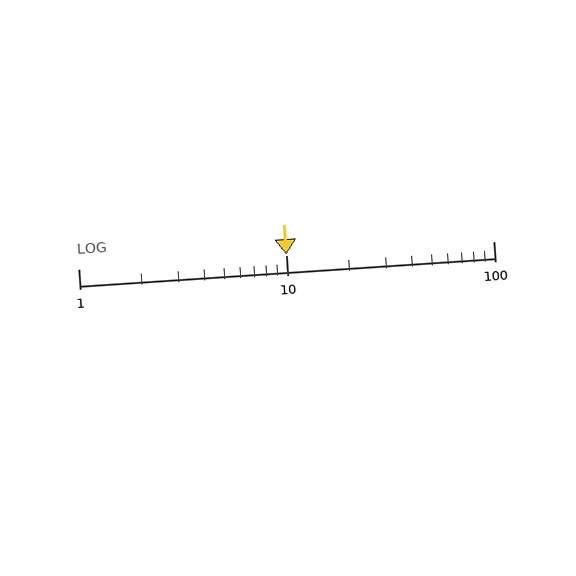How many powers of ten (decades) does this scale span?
The scale spans 2 decades, from 1 to 100.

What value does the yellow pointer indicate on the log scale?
The pointer indicates approximately 10.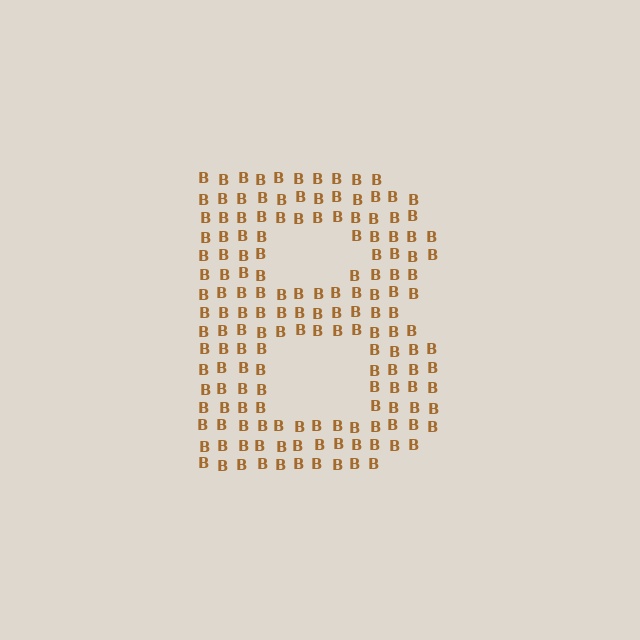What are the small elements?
The small elements are letter B's.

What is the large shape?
The large shape is the letter B.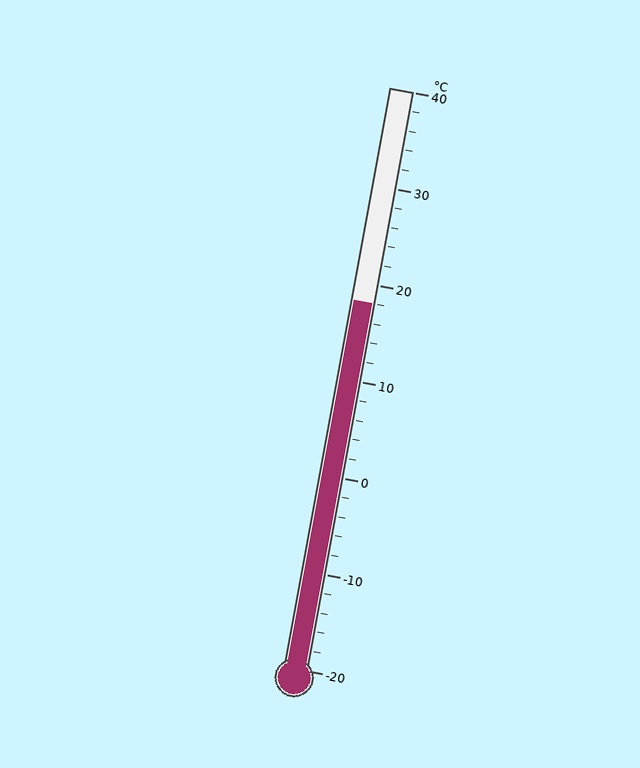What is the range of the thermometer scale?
The thermometer scale ranges from -20°C to 40°C.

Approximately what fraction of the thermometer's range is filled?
The thermometer is filled to approximately 65% of its range.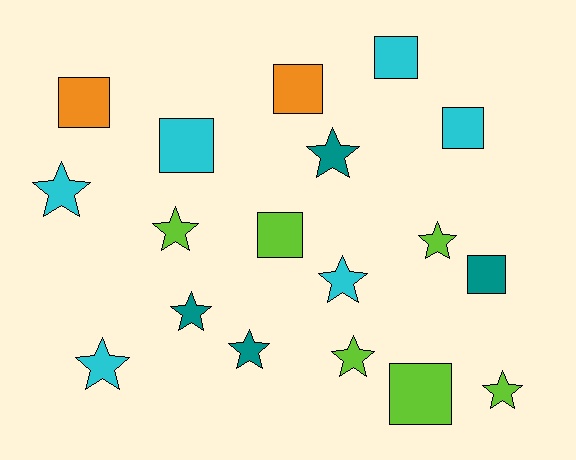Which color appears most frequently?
Lime, with 6 objects.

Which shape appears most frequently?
Star, with 10 objects.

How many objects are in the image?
There are 18 objects.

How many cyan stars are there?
There are 3 cyan stars.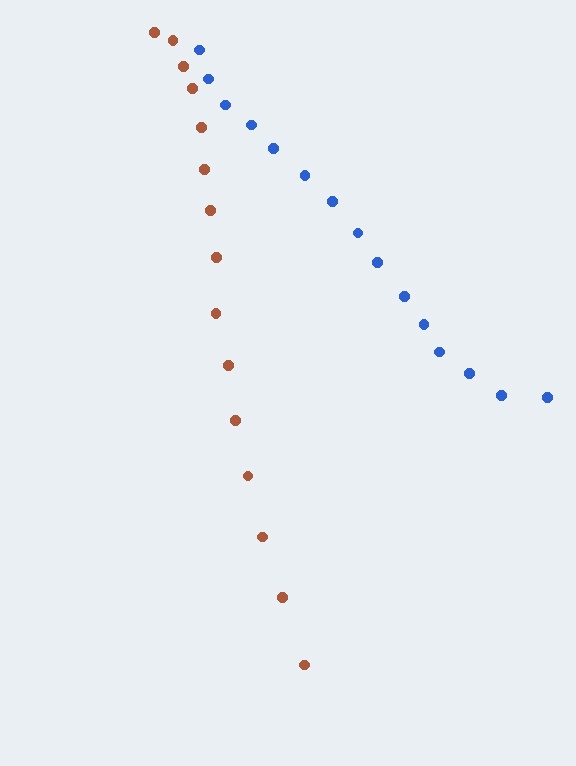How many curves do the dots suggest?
There are 2 distinct paths.